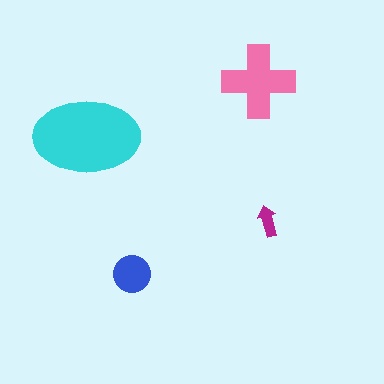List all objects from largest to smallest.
The cyan ellipse, the pink cross, the blue circle, the magenta arrow.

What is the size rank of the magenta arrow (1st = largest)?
4th.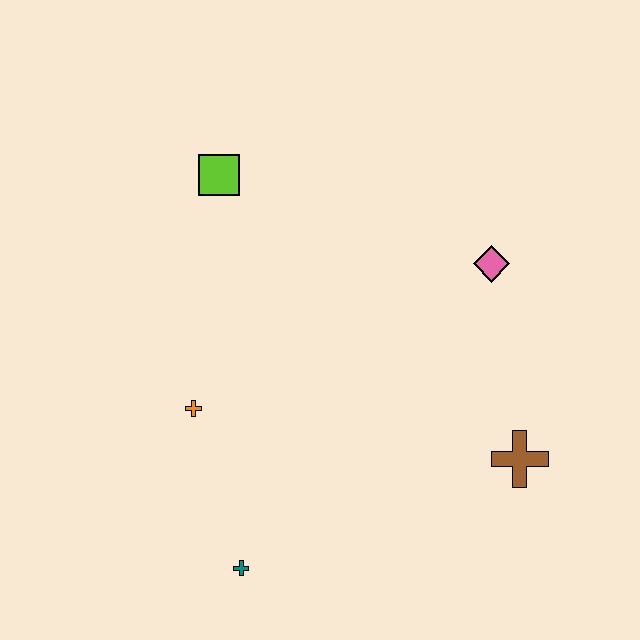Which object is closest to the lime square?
The orange cross is closest to the lime square.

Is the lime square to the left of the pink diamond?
Yes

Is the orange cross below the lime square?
Yes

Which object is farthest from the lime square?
The brown cross is farthest from the lime square.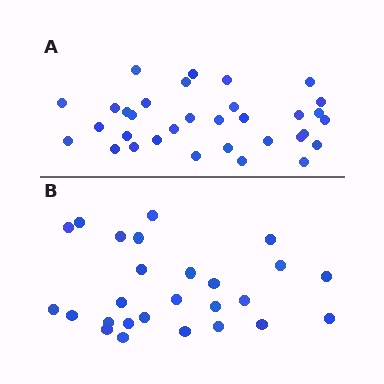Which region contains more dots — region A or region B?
Region A (the top region) has more dots.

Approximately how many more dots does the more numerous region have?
Region A has roughly 8 or so more dots than region B.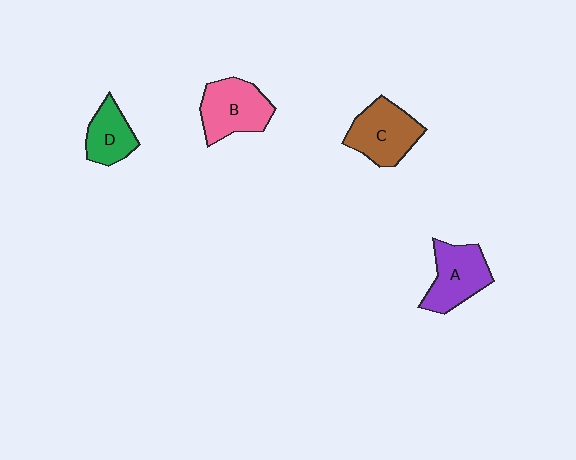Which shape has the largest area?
Shape B (pink).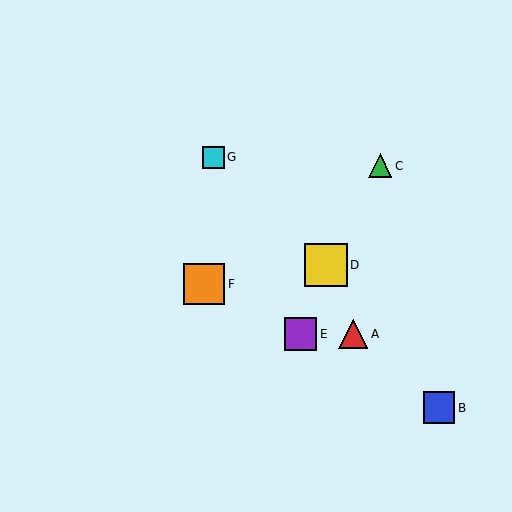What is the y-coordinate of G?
Object G is at y≈157.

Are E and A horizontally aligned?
Yes, both are at y≈334.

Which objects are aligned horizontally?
Objects A, E are aligned horizontally.